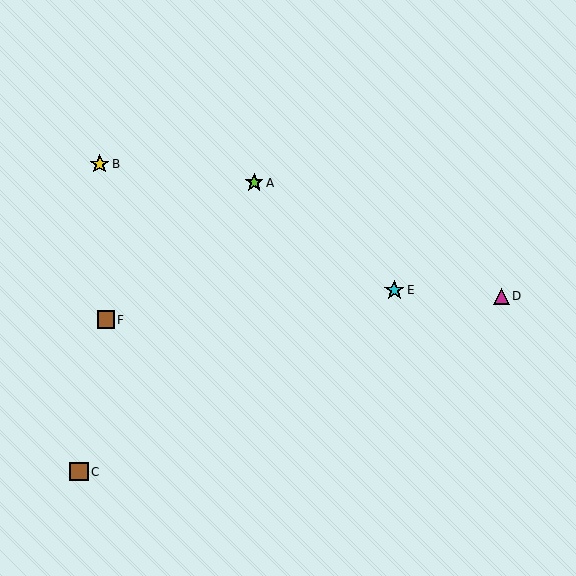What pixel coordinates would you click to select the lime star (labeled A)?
Click at (254, 183) to select the lime star A.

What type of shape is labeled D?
Shape D is a magenta triangle.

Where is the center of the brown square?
The center of the brown square is at (79, 472).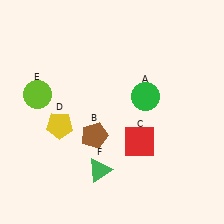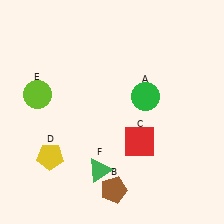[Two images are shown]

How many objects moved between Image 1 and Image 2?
2 objects moved between the two images.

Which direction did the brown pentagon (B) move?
The brown pentagon (B) moved down.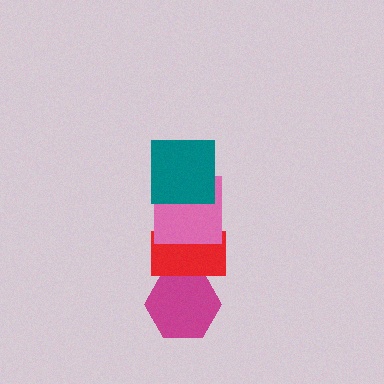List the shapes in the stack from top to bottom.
From top to bottom: the teal square, the pink square, the red rectangle, the magenta hexagon.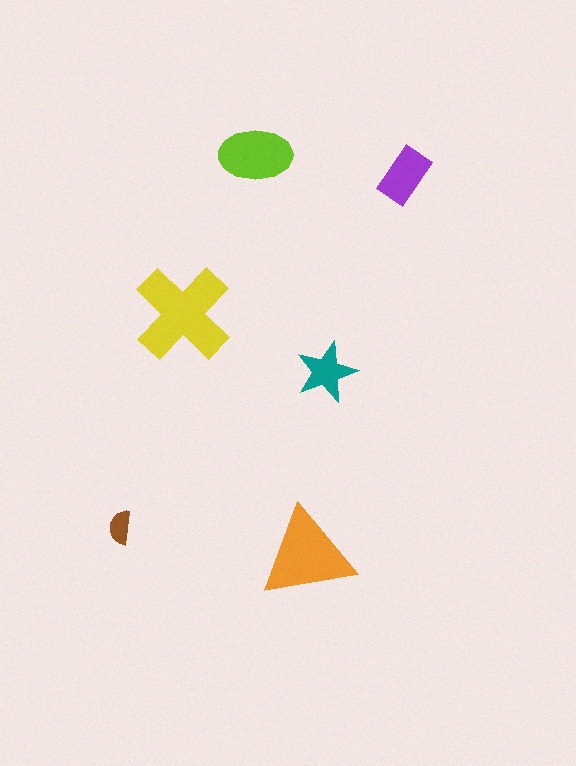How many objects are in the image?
There are 6 objects in the image.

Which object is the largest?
The yellow cross.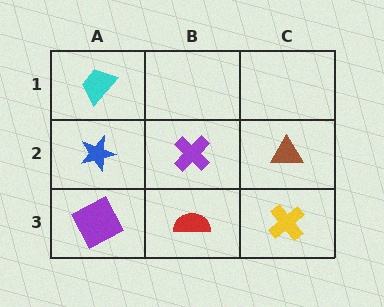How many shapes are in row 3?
3 shapes.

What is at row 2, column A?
A blue star.